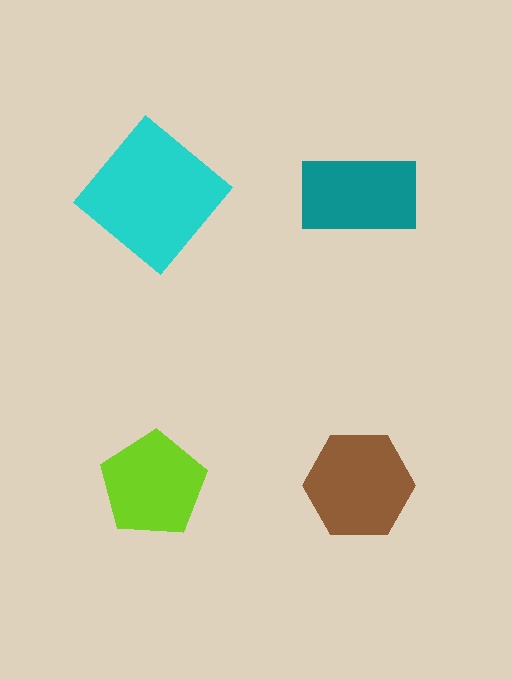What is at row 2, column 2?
A brown hexagon.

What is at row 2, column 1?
A lime pentagon.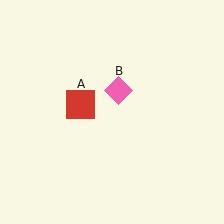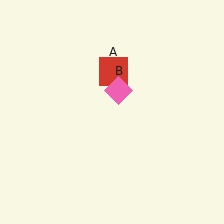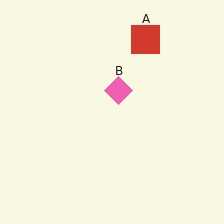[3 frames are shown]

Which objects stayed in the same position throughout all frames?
Pink diamond (object B) remained stationary.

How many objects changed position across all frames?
1 object changed position: red square (object A).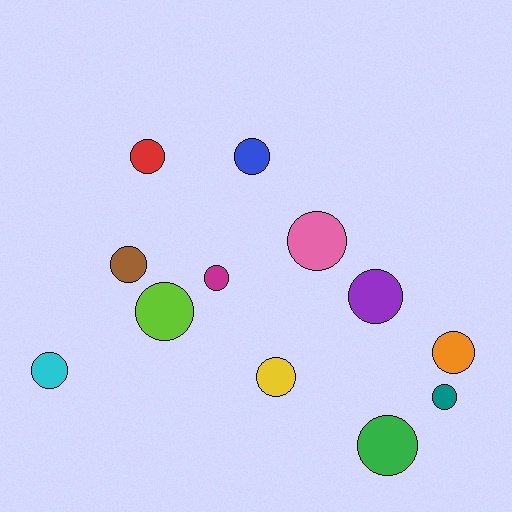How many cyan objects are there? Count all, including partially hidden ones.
There is 1 cyan object.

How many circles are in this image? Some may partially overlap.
There are 12 circles.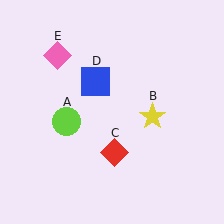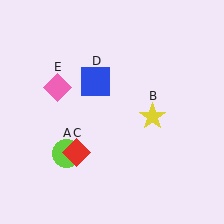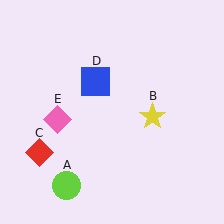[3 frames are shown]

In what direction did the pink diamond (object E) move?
The pink diamond (object E) moved down.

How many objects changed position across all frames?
3 objects changed position: lime circle (object A), red diamond (object C), pink diamond (object E).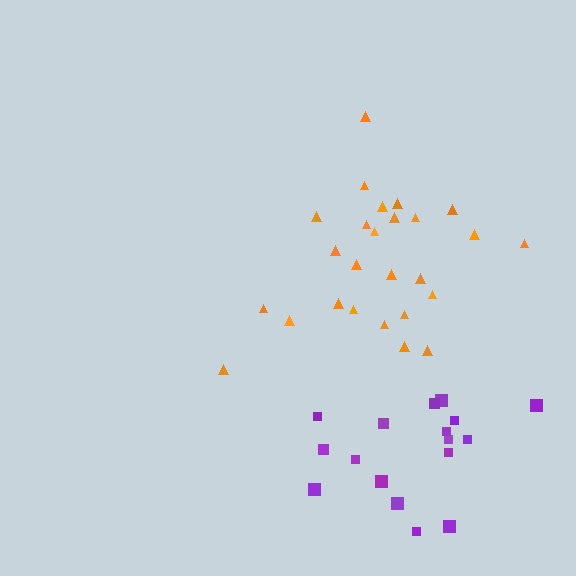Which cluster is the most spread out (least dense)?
Orange.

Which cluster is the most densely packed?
Purple.